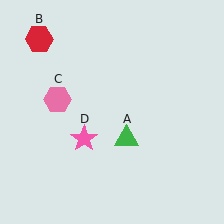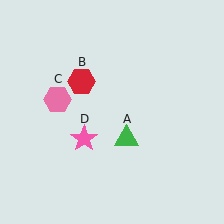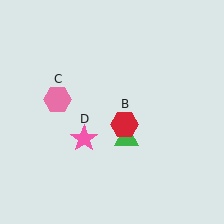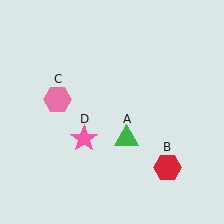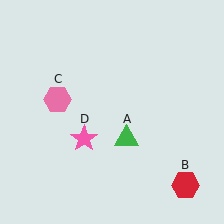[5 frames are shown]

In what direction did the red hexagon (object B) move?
The red hexagon (object B) moved down and to the right.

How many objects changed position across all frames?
1 object changed position: red hexagon (object B).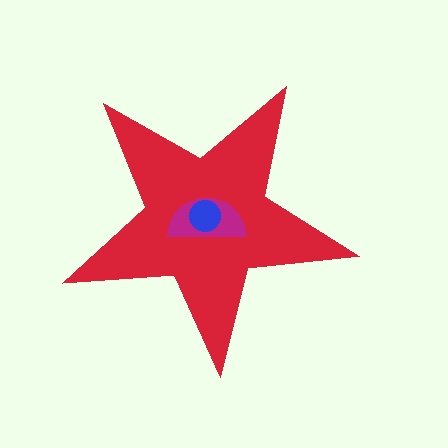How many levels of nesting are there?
3.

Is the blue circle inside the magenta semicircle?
Yes.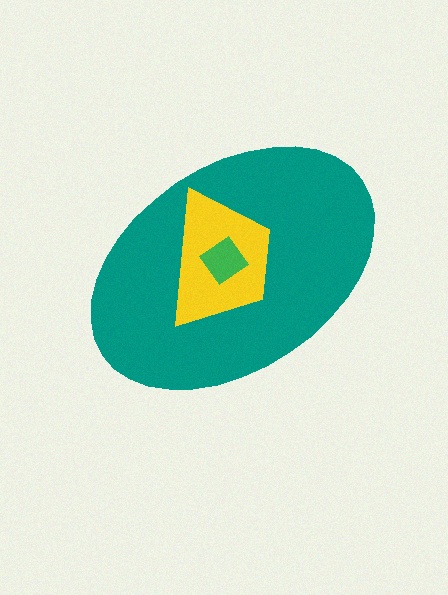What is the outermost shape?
The teal ellipse.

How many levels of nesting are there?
3.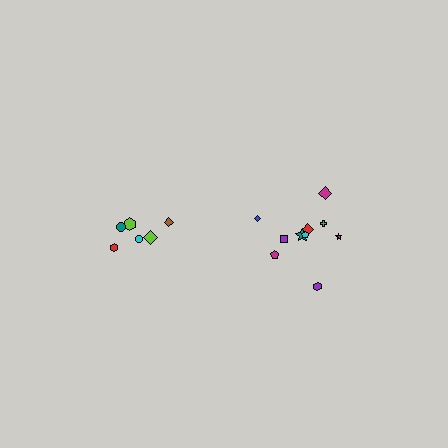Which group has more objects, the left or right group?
The right group.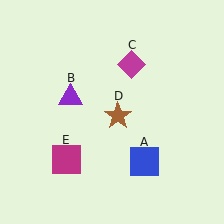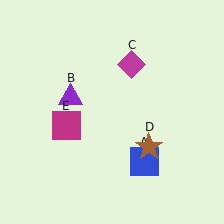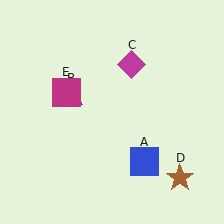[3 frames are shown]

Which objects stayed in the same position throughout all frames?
Blue square (object A) and purple triangle (object B) and magenta diamond (object C) remained stationary.